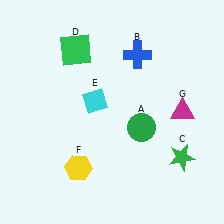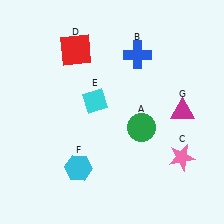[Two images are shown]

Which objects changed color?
C changed from green to pink. D changed from green to red. F changed from yellow to cyan.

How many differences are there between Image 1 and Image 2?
There are 3 differences between the two images.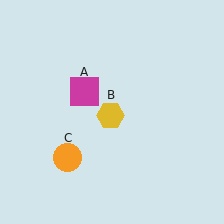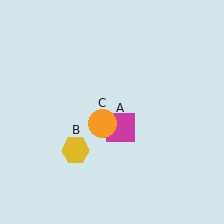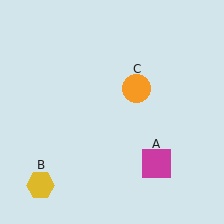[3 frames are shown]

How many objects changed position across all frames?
3 objects changed position: magenta square (object A), yellow hexagon (object B), orange circle (object C).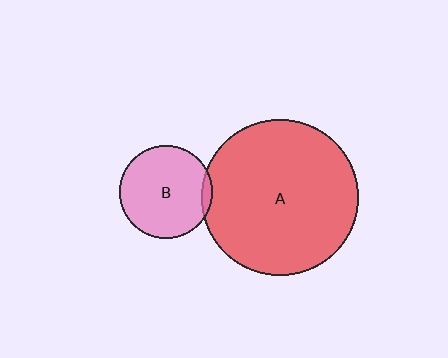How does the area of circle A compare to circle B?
Approximately 2.9 times.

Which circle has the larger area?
Circle A (red).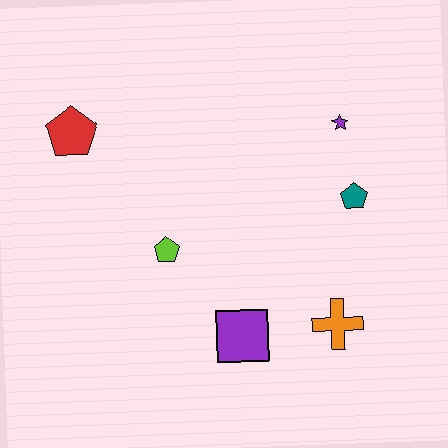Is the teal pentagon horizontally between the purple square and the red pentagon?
No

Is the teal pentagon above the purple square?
Yes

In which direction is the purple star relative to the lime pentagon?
The purple star is to the right of the lime pentagon.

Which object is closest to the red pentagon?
The lime pentagon is closest to the red pentagon.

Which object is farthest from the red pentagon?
The orange cross is farthest from the red pentagon.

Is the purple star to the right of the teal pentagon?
No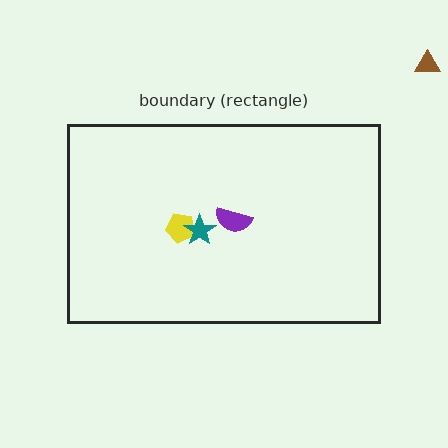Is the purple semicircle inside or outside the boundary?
Inside.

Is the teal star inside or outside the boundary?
Inside.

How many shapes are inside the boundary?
3 inside, 1 outside.